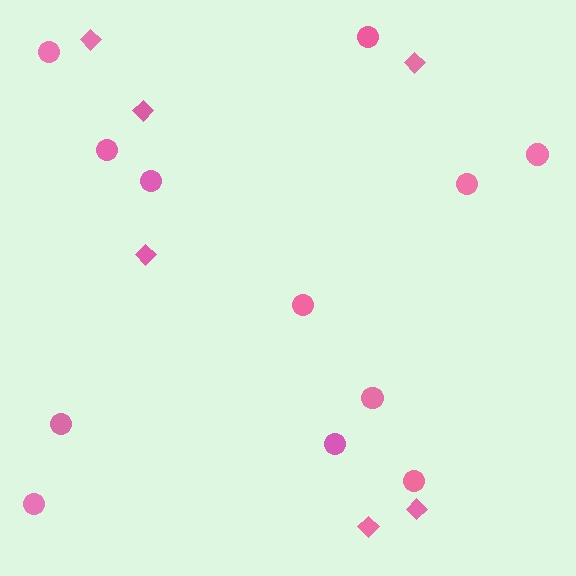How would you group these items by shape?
There are 2 groups: one group of circles (12) and one group of diamonds (6).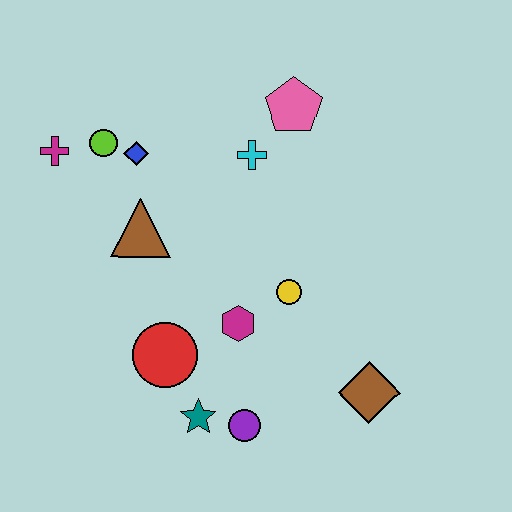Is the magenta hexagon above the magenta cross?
No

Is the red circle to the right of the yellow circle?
No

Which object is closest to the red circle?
The teal star is closest to the red circle.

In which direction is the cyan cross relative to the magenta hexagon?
The cyan cross is above the magenta hexagon.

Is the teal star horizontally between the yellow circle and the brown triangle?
Yes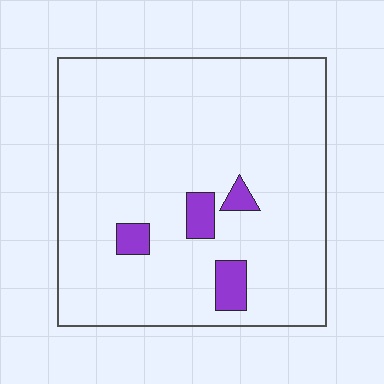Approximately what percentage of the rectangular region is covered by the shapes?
Approximately 5%.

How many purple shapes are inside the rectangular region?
4.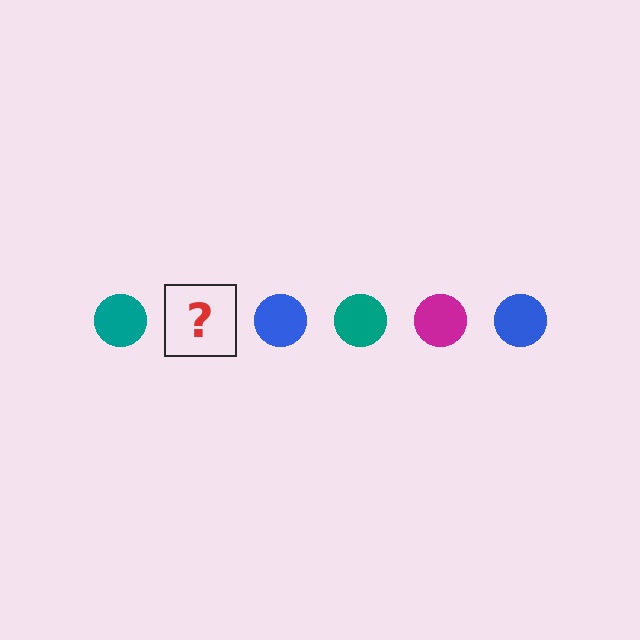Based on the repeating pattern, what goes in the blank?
The blank should be a magenta circle.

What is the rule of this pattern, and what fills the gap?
The rule is that the pattern cycles through teal, magenta, blue circles. The gap should be filled with a magenta circle.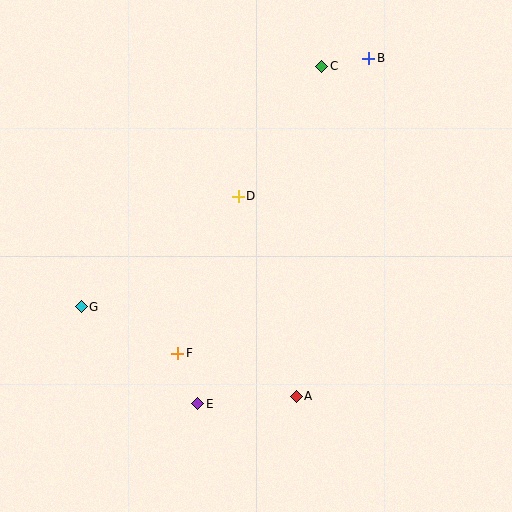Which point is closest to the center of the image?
Point D at (238, 196) is closest to the center.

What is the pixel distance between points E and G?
The distance between E and G is 151 pixels.